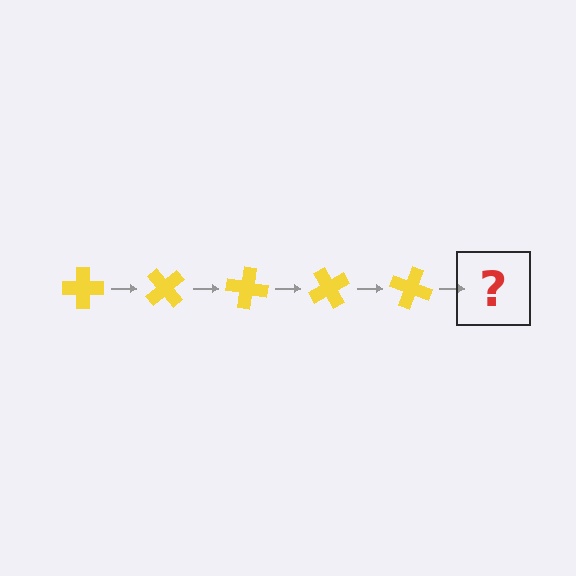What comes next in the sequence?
The next element should be a yellow cross rotated 250 degrees.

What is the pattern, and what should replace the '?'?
The pattern is that the cross rotates 50 degrees each step. The '?' should be a yellow cross rotated 250 degrees.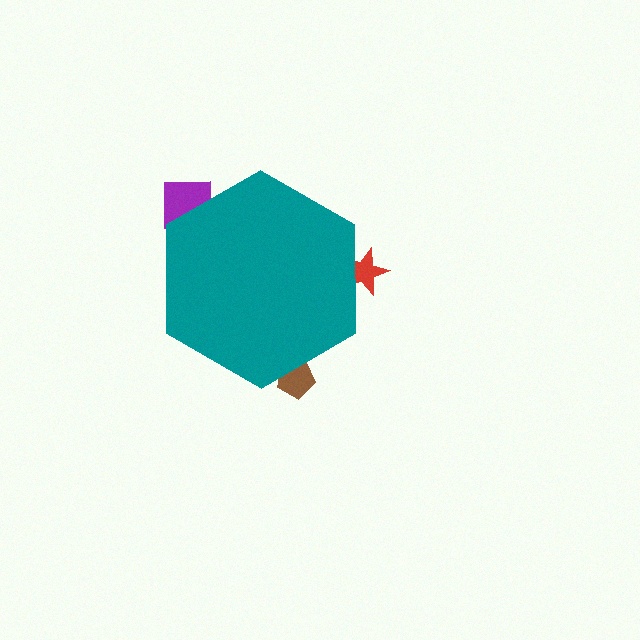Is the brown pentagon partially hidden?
Yes, the brown pentagon is partially hidden behind the teal hexagon.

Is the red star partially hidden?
Yes, the red star is partially hidden behind the teal hexagon.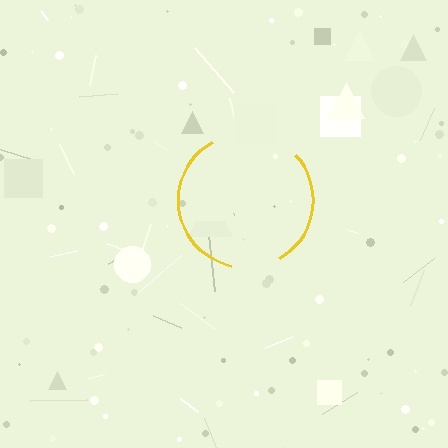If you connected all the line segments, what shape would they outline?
They would outline a circle.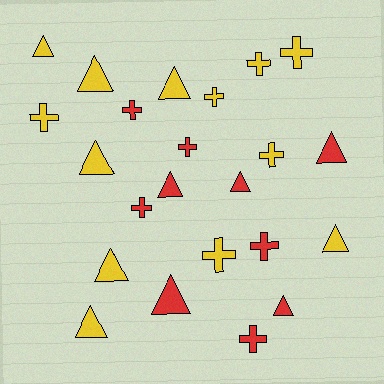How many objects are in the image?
There are 23 objects.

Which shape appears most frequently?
Triangle, with 12 objects.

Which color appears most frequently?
Yellow, with 13 objects.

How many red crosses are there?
There are 5 red crosses.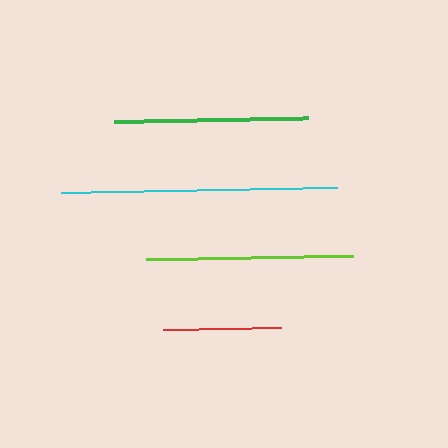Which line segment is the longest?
The cyan line is the longest at approximately 276 pixels.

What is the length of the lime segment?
The lime segment is approximately 207 pixels long.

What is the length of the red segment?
The red segment is approximately 118 pixels long.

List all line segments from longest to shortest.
From longest to shortest: cyan, lime, green, red.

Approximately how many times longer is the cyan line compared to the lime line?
The cyan line is approximately 1.3 times the length of the lime line.